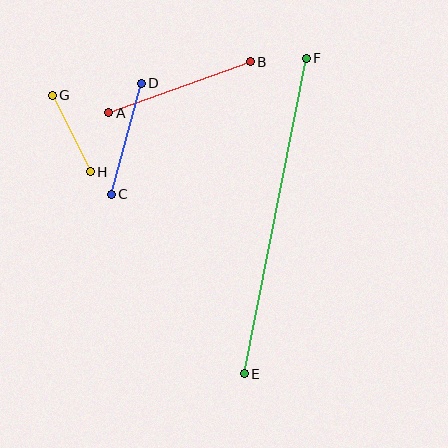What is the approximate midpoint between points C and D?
The midpoint is at approximately (126, 139) pixels.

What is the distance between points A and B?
The distance is approximately 151 pixels.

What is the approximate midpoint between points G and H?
The midpoint is at approximately (71, 134) pixels.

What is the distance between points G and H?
The distance is approximately 86 pixels.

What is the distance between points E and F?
The distance is approximately 322 pixels.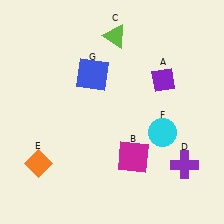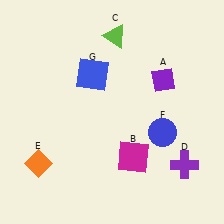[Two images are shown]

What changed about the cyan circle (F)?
In Image 1, F is cyan. In Image 2, it changed to blue.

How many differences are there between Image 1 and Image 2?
There is 1 difference between the two images.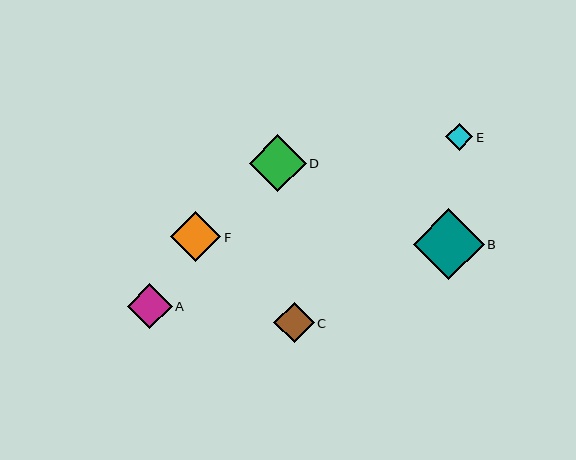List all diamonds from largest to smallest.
From largest to smallest: B, D, F, A, C, E.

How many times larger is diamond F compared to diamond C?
Diamond F is approximately 1.2 times the size of diamond C.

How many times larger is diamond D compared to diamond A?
Diamond D is approximately 1.3 times the size of diamond A.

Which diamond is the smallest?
Diamond E is the smallest with a size of approximately 27 pixels.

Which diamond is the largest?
Diamond B is the largest with a size of approximately 71 pixels.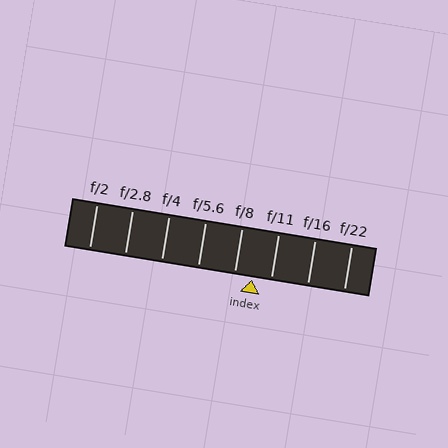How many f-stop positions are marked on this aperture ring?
There are 8 f-stop positions marked.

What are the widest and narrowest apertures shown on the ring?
The widest aperture shown is f/2 and the narrowest is f/22.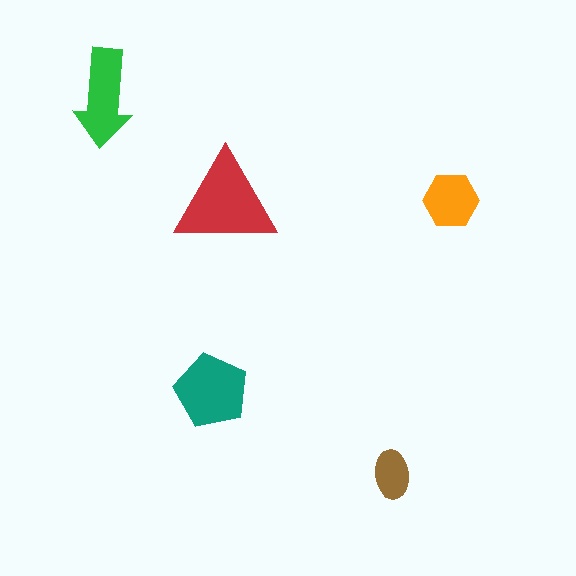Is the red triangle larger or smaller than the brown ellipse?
Larger.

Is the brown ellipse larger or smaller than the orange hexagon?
Smaller.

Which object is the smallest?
The brown ellipse.